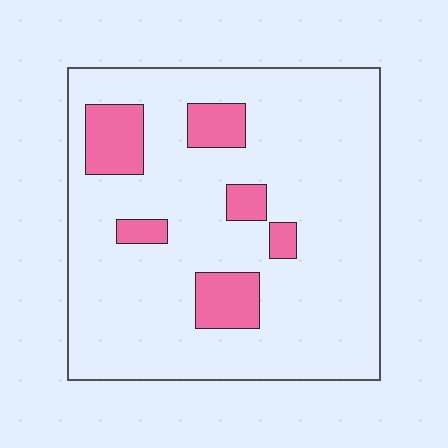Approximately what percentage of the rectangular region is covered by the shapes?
Approximately 15%.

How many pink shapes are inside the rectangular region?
6.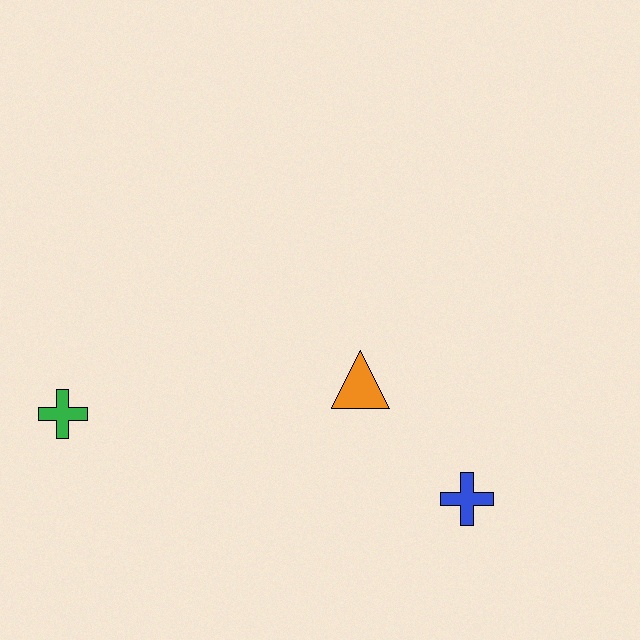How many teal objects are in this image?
There are no teal objects.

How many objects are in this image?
There are 3 objects.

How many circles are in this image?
There are no circles.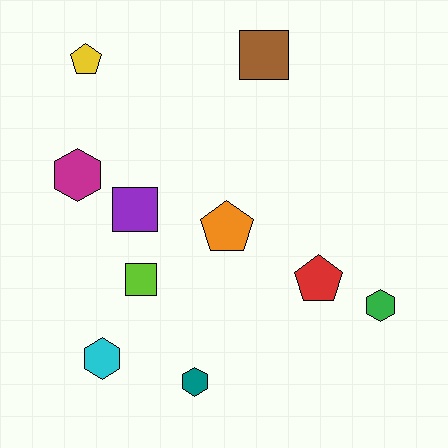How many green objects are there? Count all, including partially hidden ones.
There is 1 green object.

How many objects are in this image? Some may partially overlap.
There are 10 objects.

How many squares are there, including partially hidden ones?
There are 3 squares.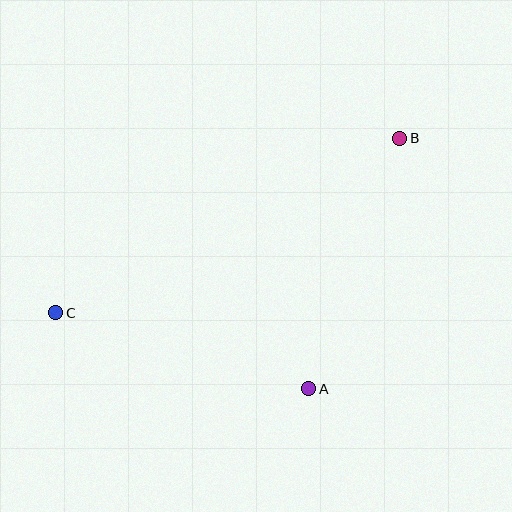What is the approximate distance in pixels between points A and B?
The distance between A and B is approximately 266 pixels.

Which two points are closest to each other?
Points A and C are closest to each other.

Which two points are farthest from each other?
Points B and C are farthest from each other.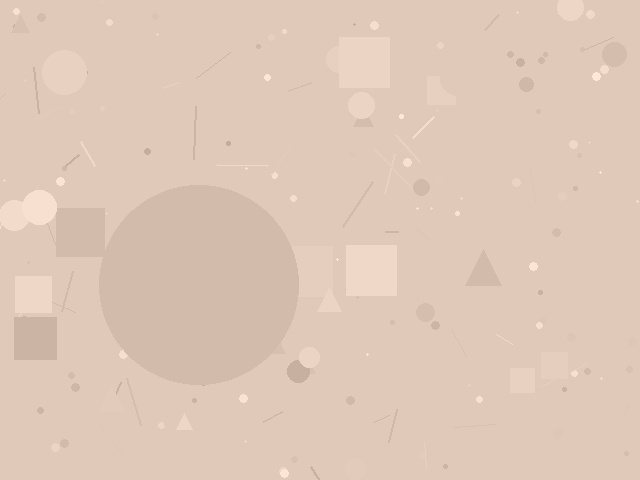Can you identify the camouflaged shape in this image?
The camouflaged shape is a circle.